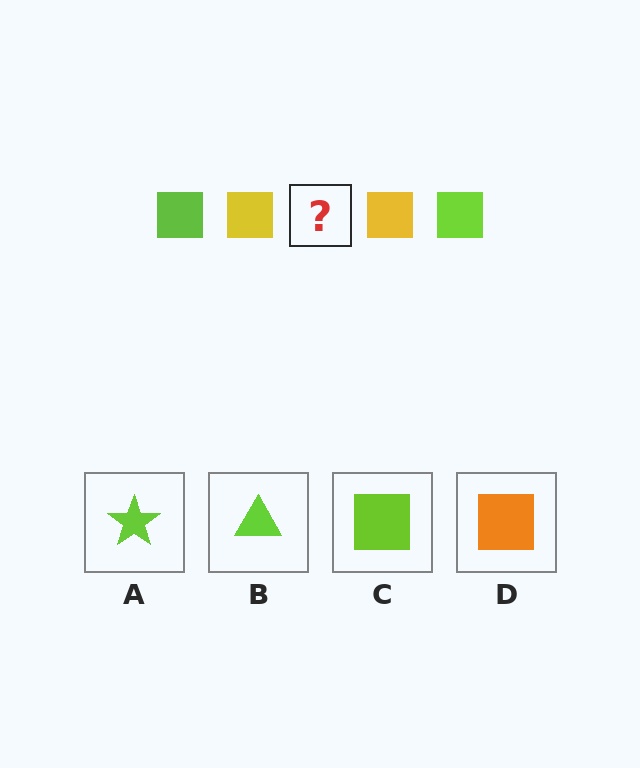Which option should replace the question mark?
Option C.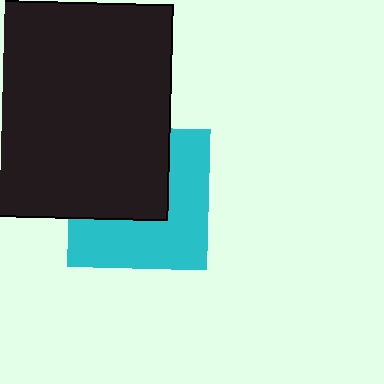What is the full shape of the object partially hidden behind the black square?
The partially hidden object is a cyan square.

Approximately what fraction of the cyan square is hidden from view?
Roughly 47% of the cyan square is hidden behind the black square.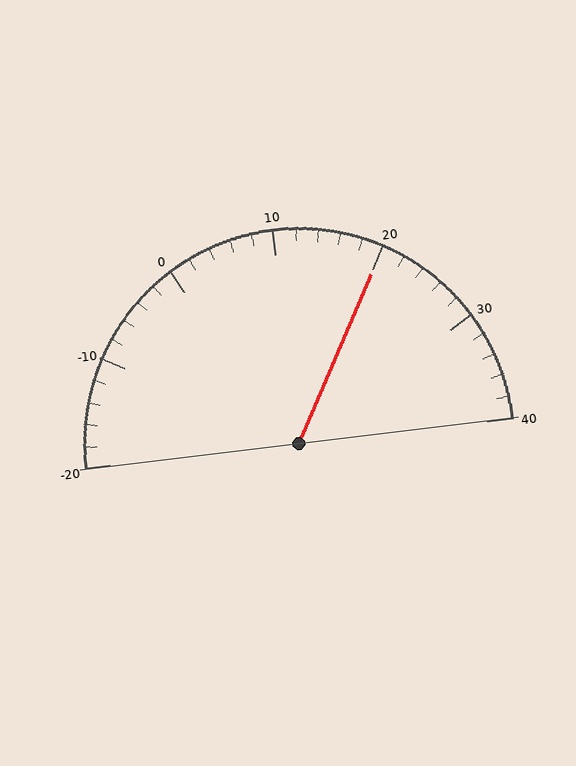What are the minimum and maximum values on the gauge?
The gauge ranges from -20 to 40.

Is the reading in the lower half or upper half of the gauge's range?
The reading is in the upper half of the range (-20 to 40).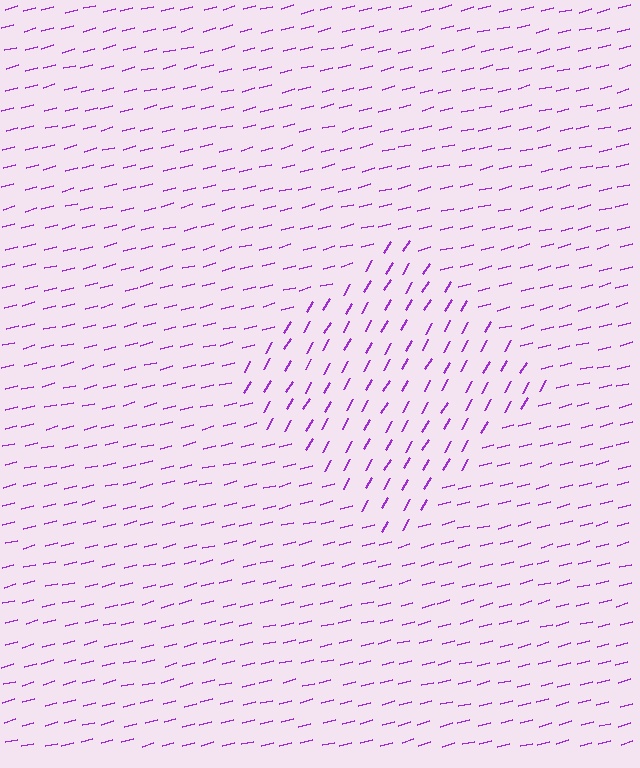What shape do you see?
I see a diamond.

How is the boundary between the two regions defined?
The boundary is defined purely by a change in line orientation (approximately 45 degrees difference). All lines are the same color and thickness.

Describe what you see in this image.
The image is filled with small purple line segments. A diamond region in the image has lines oriented differently from the surrounding lines, creating a visible texture boundary.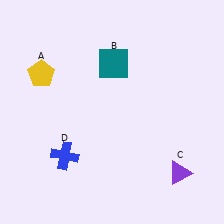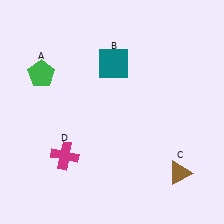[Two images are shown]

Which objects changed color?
A changed from yellow to green. C changed from purple to brown. D changed from blue to magenta.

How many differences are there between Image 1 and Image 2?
There are 3 differences between the two images.